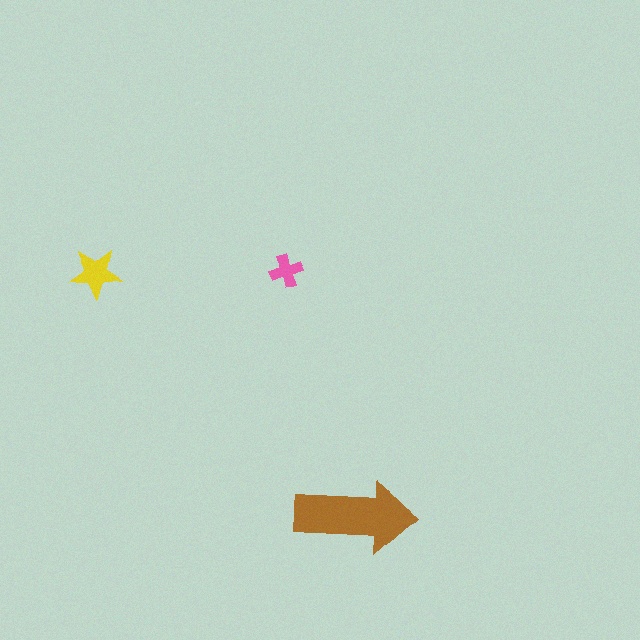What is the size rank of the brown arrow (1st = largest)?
1st.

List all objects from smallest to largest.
The pink cross, the yellow star, the brown arrow.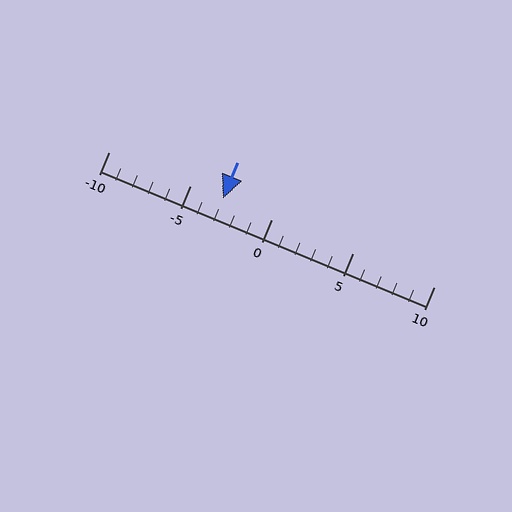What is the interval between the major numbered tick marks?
The major tick marks are spaced 5 units apart.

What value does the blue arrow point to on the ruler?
The blue arrow points to approximately -3.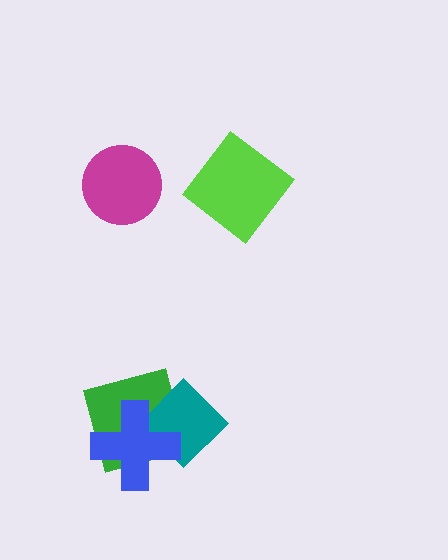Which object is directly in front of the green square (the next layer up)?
The teal diamond is directly in front of the green square.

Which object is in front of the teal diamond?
The blue cross is in front of the teal diamond.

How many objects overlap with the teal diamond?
2 objects overlap with the teal diamond.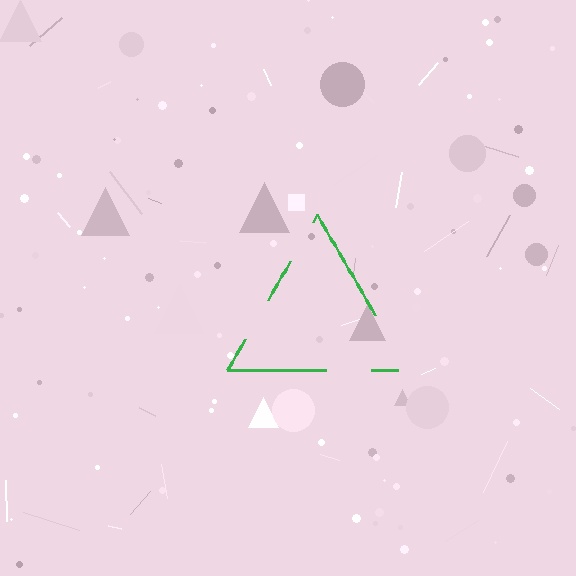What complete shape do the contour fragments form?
The contour fragments form a triangle.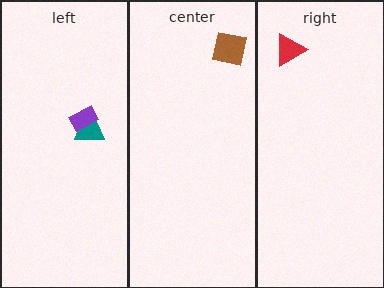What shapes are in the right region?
The red triangle.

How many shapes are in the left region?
2.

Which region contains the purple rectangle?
The left region.